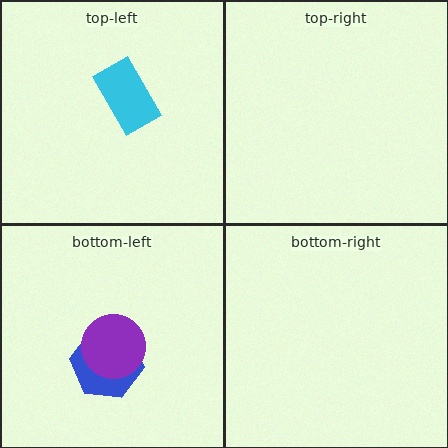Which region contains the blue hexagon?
The bottom-left region.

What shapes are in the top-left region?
The cyan rectangle.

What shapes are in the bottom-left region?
The blue hexagon, the purple circle.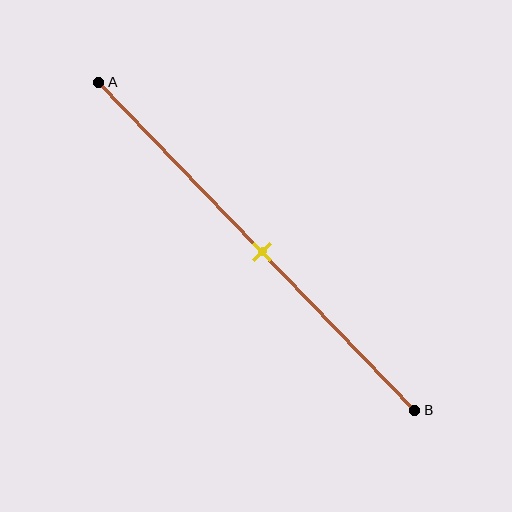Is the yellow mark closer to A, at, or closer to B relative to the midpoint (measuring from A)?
The yellow mark is approximately at the midpoint of segment AB.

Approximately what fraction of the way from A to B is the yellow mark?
The yellow mark is approximately 50% of the way from A to B.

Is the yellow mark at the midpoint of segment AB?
Yes, the mark is approximately at the midpoint.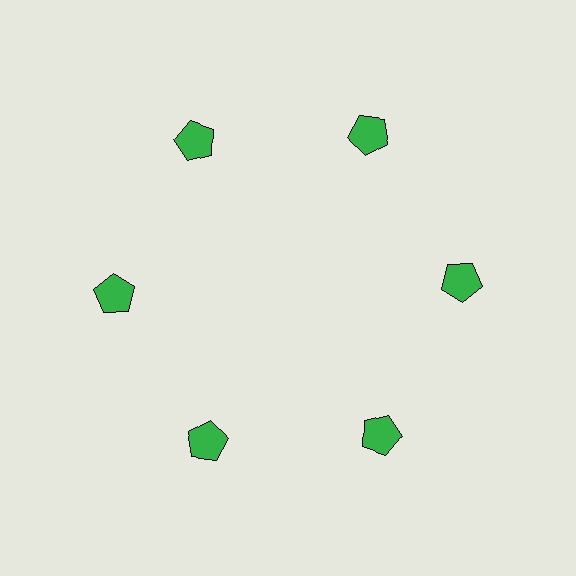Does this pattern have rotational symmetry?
Yes, this pattern has 6-fold rotational symmetry. It looks the same after rotating 60 degrees around the center.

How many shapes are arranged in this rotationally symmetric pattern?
There are 6 shapes, arranged in 6 groups of 1.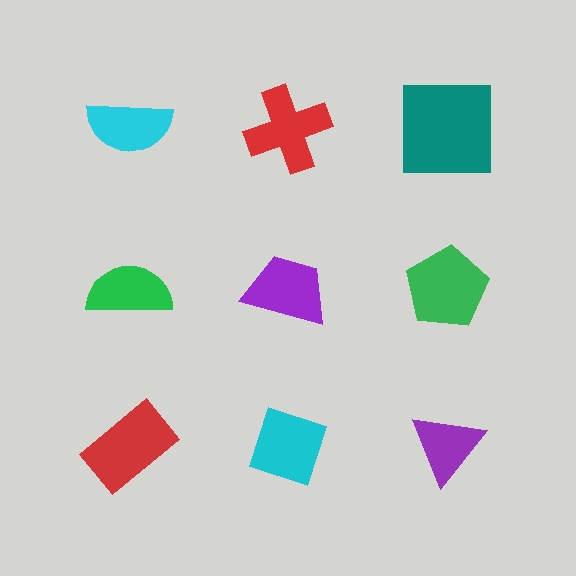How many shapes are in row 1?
3 shapes.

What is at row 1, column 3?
A teal square.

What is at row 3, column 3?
A purple triangle.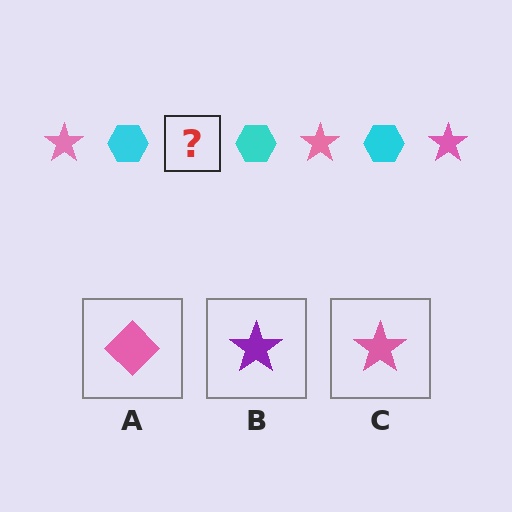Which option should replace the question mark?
Option C.